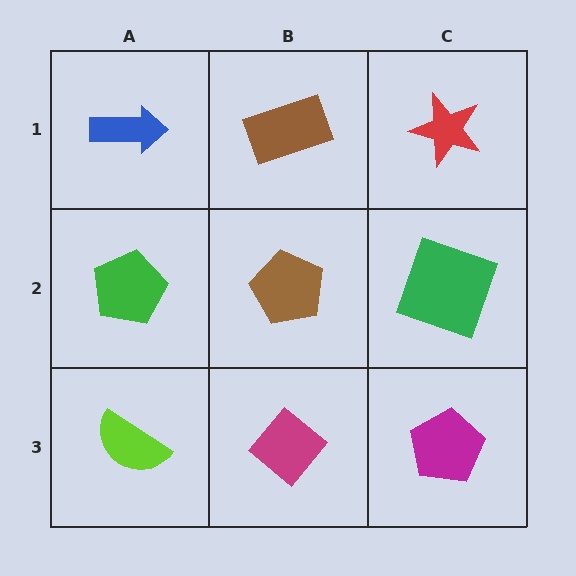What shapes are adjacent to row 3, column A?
A green pentagon (row 2, column A), a magenta diamond (row 3, column B).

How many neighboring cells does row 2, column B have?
4.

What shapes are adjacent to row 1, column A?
A green pentagon (row 2, column A), a brown rectangle (row 1, column B).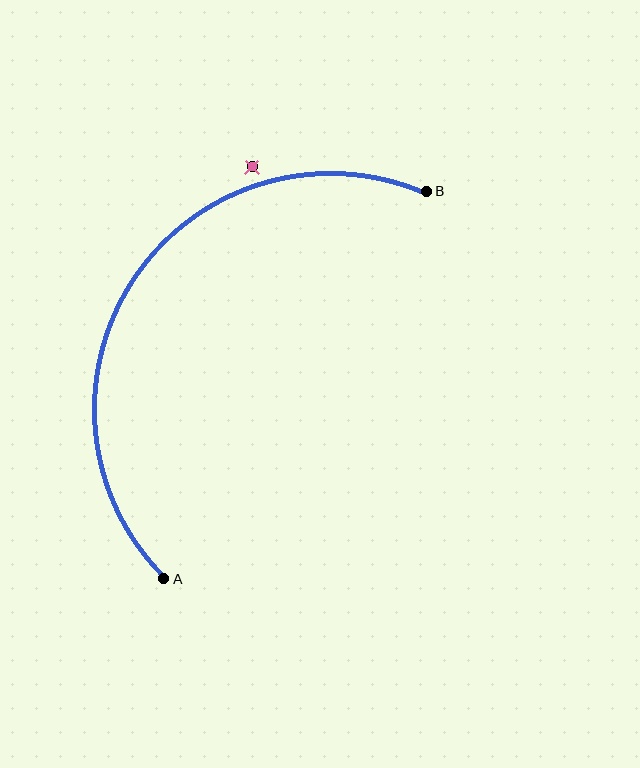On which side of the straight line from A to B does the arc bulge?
The arc bulges above and to the left of the straight line connecting A and B.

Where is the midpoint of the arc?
The arc midpoint is the point on the curve farthest from the straight line joining A and B. It sits above and to the left of that line.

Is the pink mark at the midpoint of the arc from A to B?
No — the pink mark does not lie on the arc at all. It sits slightly outside the curve.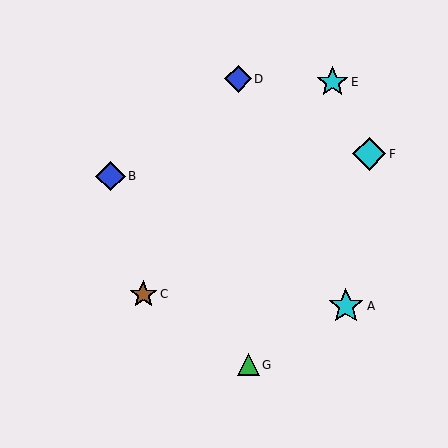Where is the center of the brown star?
The center of the brown star is at (143, 294).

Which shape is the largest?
The cyan star (labeled A) is the largest.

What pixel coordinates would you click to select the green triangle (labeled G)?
Click at (248, 365) to select the green triangle G.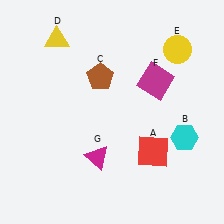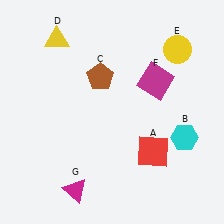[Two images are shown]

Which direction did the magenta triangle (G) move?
The magenta triangle (G) moved down.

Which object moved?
The magenta triangle (G) moved down.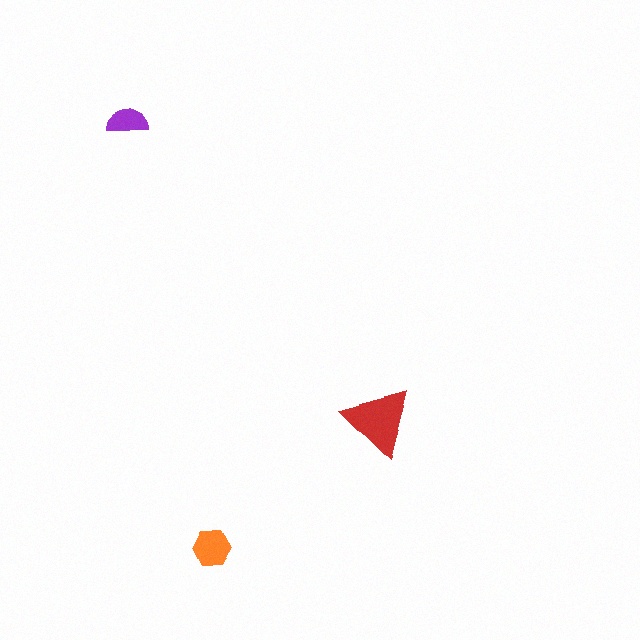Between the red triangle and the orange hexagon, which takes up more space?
The red triangle.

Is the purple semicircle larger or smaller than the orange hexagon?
Smaller.